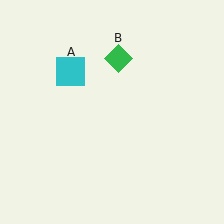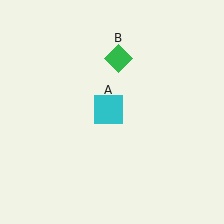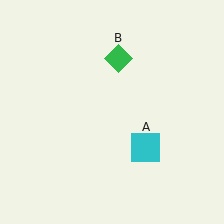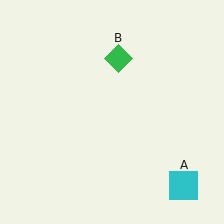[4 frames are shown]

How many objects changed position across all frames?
1 object changed position: cyan square (object A).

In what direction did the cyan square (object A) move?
The cyan square (object A) moved down and to the right.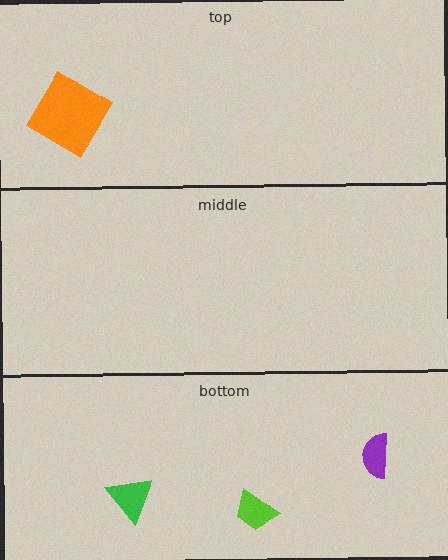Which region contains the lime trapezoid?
The bottom region.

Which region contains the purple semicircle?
The bottom region.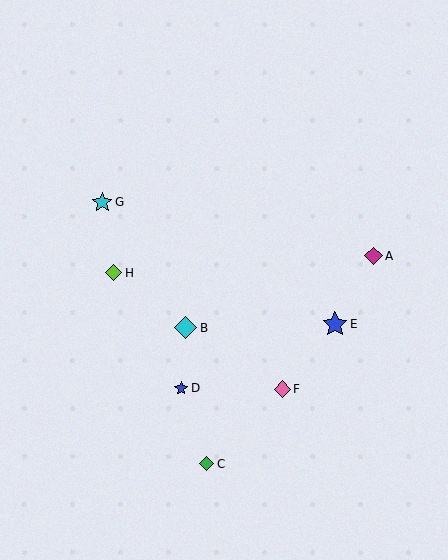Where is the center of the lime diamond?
The center of the lime diamond is at (114, 273).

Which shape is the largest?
The blue star (labeled E) is the largest.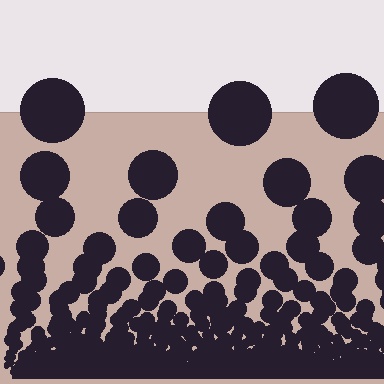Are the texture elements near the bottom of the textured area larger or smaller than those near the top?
Smaller. The gradient is inverted — elements near the bottom are smaller and denser.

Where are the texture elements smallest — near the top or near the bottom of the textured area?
Near the bottom.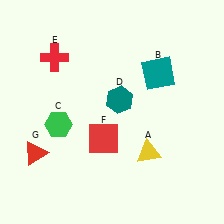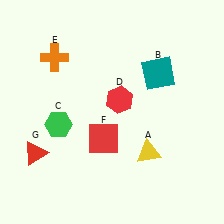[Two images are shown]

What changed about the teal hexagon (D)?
In Image 1, D is teal. In Image 2, it changed to red.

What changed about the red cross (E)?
In Image 1, E is red. In Image 2, it changed to orange.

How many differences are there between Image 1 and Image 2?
There are 2 differences between the two images.